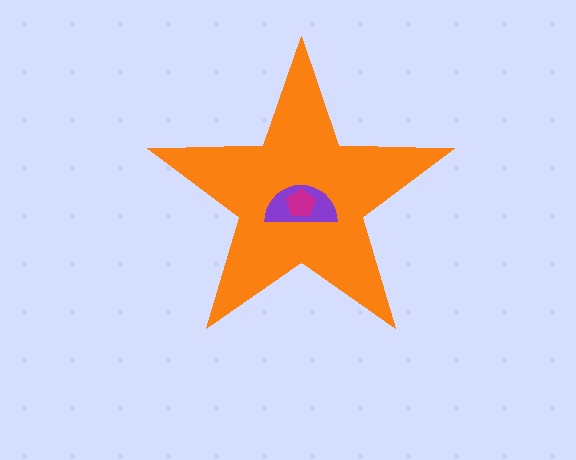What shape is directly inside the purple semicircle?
The magenta pentagon.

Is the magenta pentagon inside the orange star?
Yes.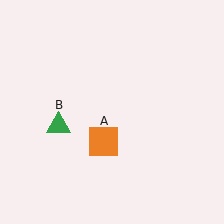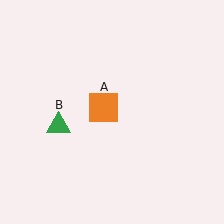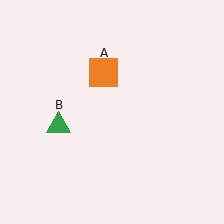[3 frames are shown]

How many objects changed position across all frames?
1 object changed position: orange square (object A).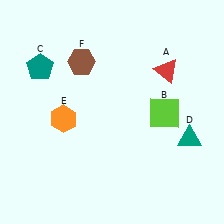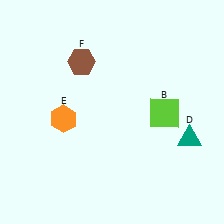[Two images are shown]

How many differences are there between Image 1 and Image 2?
There are 2 differences between the two images.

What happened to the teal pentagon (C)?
The teal pentagon (C) was removed in Image 2. It was in the top-left area of Image 1.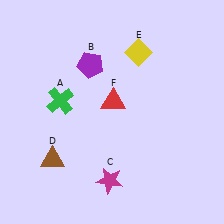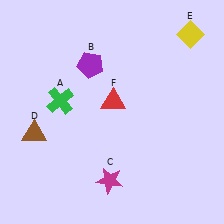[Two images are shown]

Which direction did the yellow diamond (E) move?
The yellow diamond (E) moved right.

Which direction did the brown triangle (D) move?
The brown triangle (D) moved up.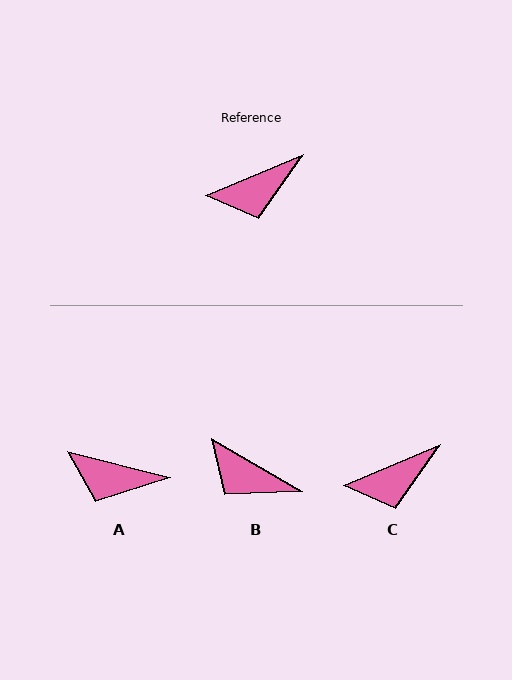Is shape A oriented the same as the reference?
No, it is off by about 38 degrees.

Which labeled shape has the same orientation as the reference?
C.